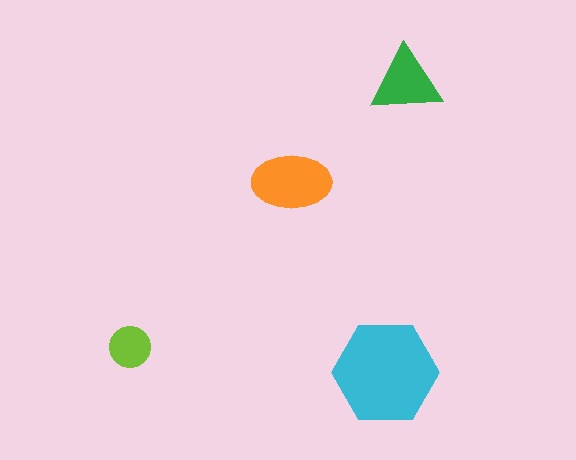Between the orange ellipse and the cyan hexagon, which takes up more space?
The cyan hexagon.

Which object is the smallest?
The lime circle.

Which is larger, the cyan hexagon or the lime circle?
The cyan hexagon.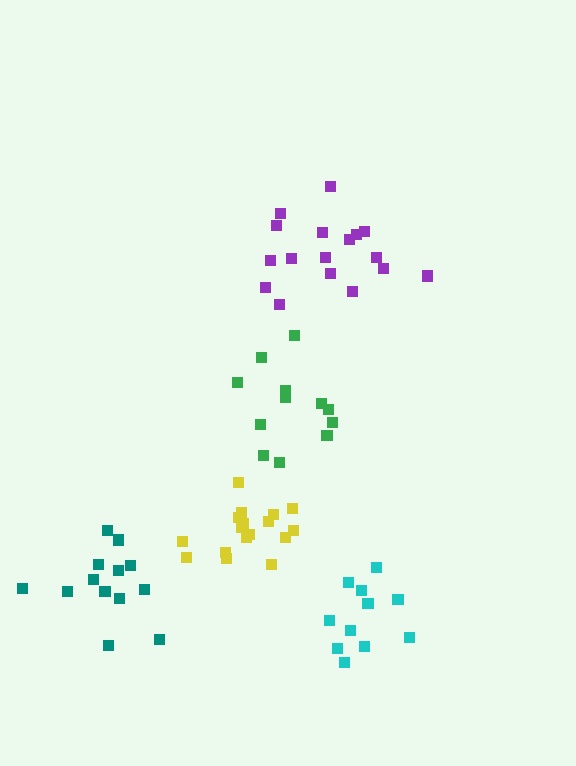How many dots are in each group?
Group 1: 17 dots, Group 2: 12 dots, Group 3: 13 dots, Group 4: 17 dots, Group 5: 12 dots (71 total).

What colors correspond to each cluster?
The clusters are colored: purple, cyan, teal, yellow, green.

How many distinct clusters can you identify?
There are 5 distinct clusters.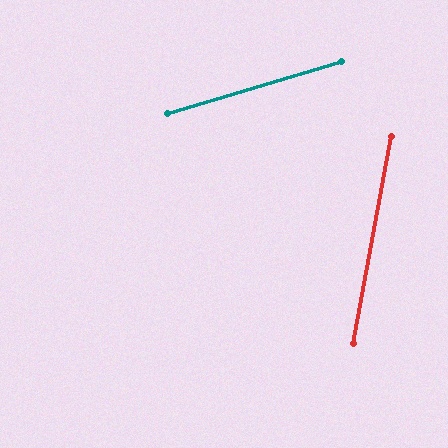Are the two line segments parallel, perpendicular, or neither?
Neither parallel nor perpendicular — they differ by about 63°.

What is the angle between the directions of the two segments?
Approximately 63 degrees.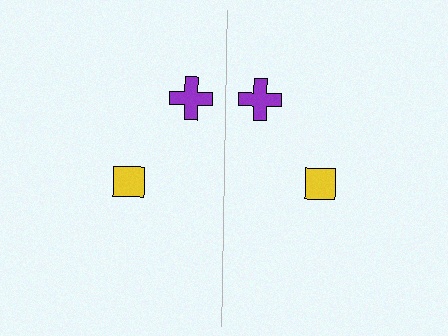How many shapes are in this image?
There are 4 shapes in this image.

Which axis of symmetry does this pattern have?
The pattern has a vertical axis of symmetry running through the center of the image.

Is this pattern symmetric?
Yes, this pattern has bilateral (reflection) symmetry.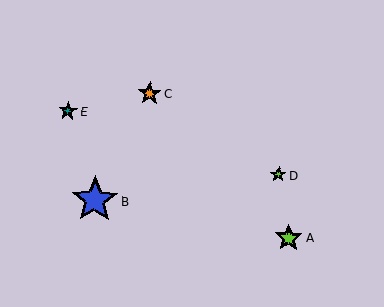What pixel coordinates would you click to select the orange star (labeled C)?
Click at (150, 94) to select the orange star C.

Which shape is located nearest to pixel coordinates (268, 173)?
The lime star (labeled D) at (278, 175) is nearest to that location.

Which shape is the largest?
The blue star (labeled B) is the largest.